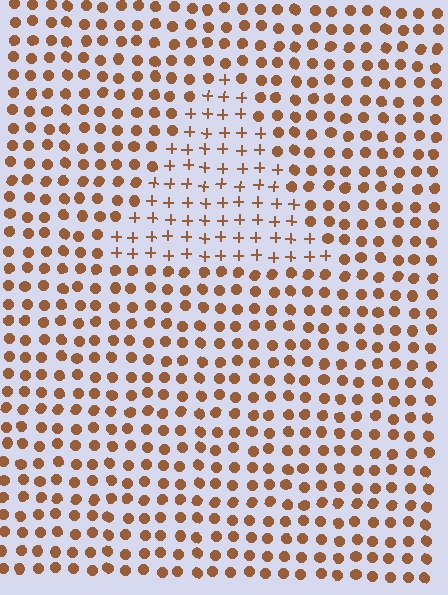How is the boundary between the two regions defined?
The boundary is defined by a change in element shape: plus signs inside vs. circles outside. All elements share the same color and spacing.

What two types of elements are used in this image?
The image uses plus signs inside the triangle region and circles outside it.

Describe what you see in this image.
The image is filled with small brown elements arranged in a uniform grid. A triangle-shaped region contains plus signs, while the surrounding area contains circles. The boundary is defined purely by the change in element shape.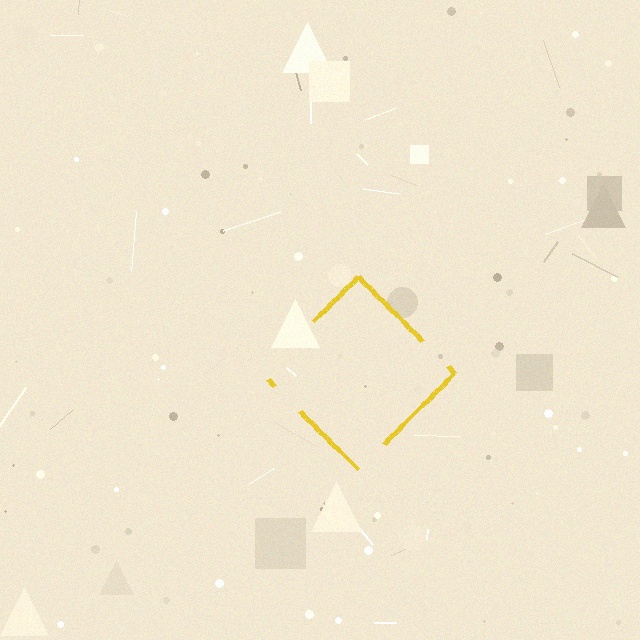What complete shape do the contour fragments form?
The contour fragments form a diamond.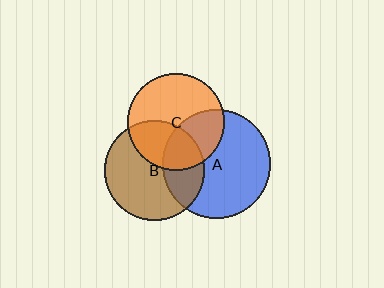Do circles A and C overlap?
Yes.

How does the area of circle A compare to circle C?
Approximately 1.2 times.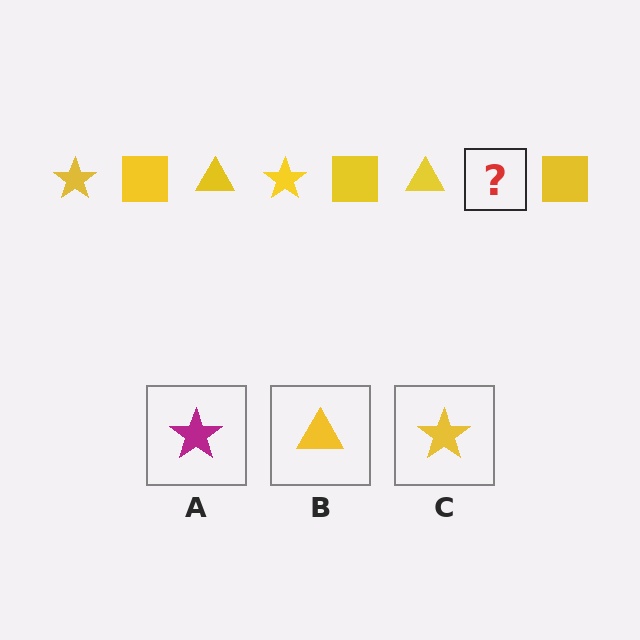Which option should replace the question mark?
Option C.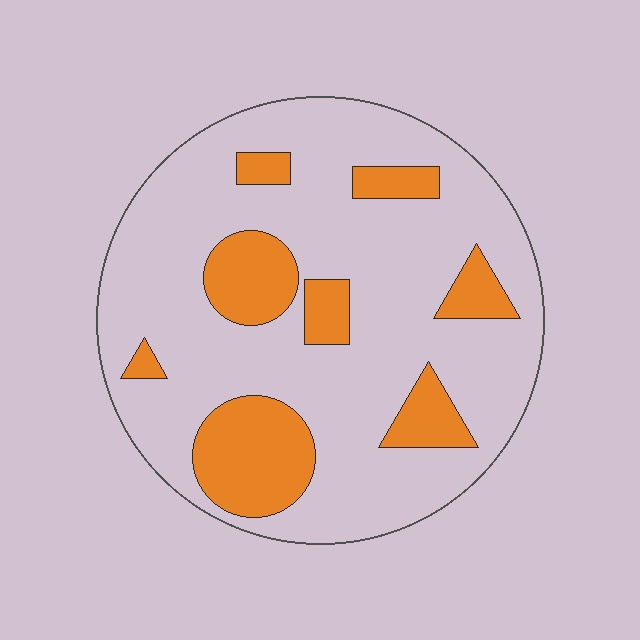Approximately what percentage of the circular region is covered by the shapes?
Approximately 25%.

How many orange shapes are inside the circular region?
8.